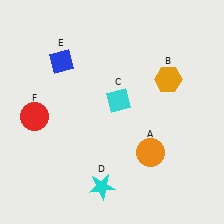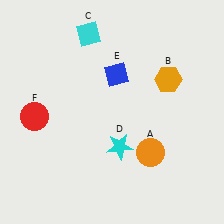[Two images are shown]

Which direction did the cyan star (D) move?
The cyan star (D) moved up.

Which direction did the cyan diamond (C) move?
The cyan diamond (C) moved up.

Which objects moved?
The objects that moved are: the cyan diamond (C), the cyan star (D), the blue diamond (E).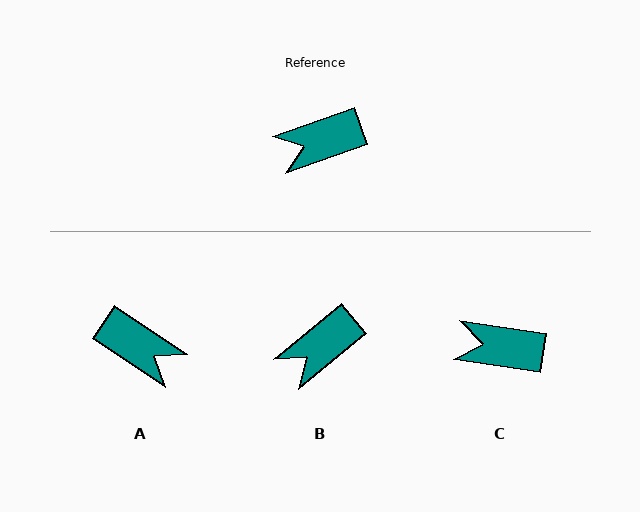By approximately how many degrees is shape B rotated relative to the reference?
Approximately 20 degrees counter-clockwise.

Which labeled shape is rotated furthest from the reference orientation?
A, about 127 degrees away.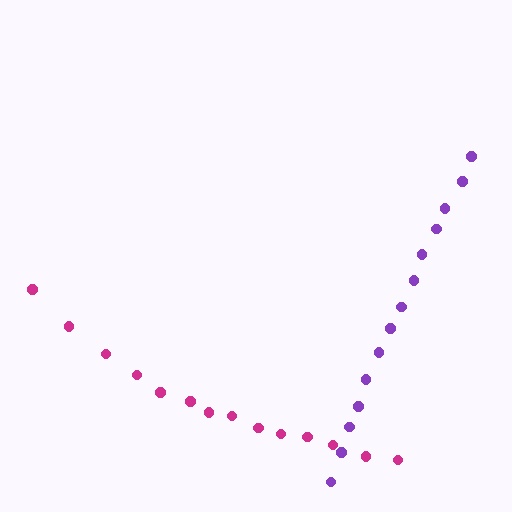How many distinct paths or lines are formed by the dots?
There are 2 distinct paths.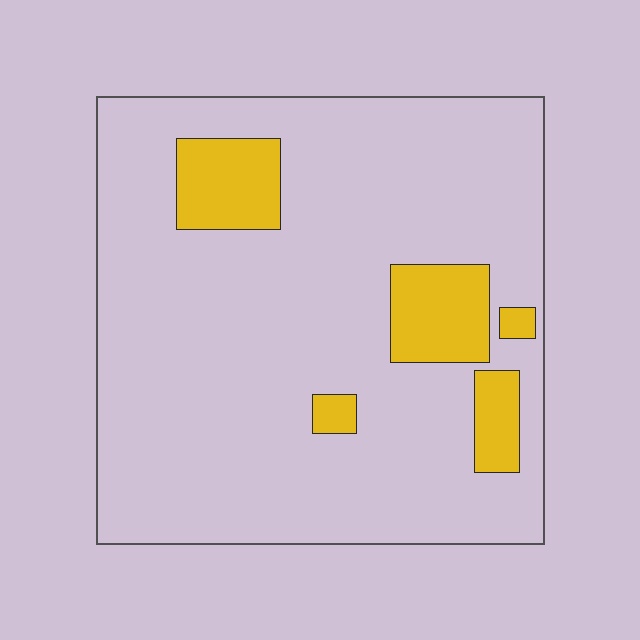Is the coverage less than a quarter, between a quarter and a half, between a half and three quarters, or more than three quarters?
Less than a quarter.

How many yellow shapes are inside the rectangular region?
5.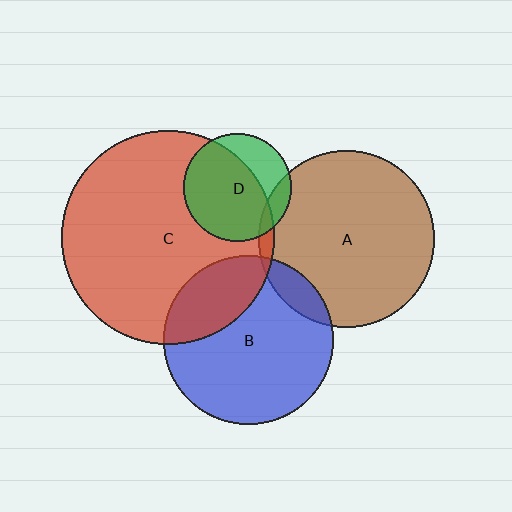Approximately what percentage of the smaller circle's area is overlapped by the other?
Approximately 10%.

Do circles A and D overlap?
Yes.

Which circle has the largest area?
Circle C (red).